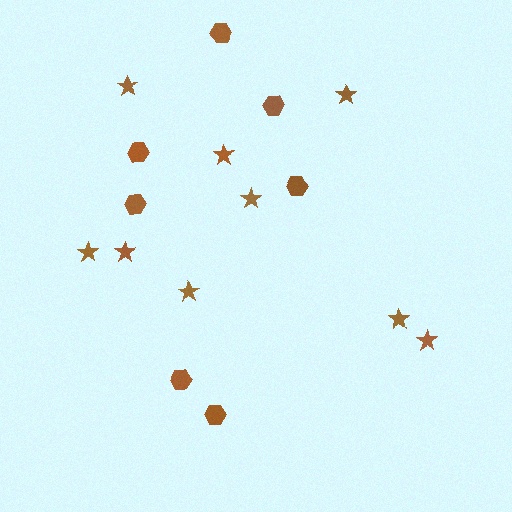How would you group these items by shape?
There are 2 groups: one group of stars (9) and one group of hexagons (7).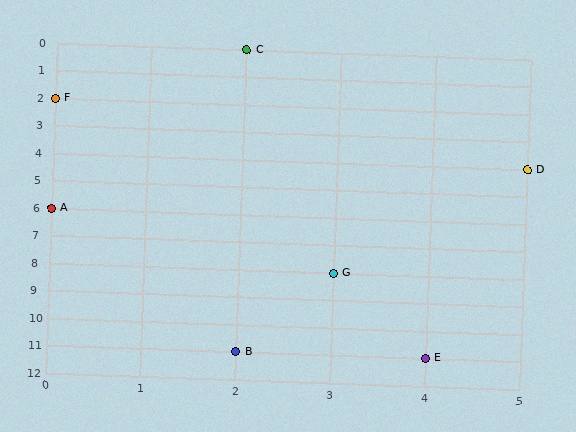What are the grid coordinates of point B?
Point B is at grid coordinates (2, 11).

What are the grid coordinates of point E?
Point E is at grid coordinates (4, 11).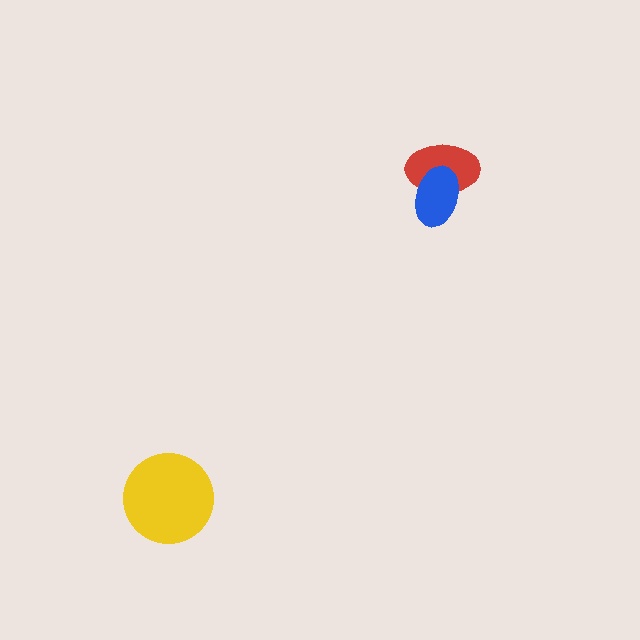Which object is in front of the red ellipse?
The blue ellipse is in front of the red ellipse.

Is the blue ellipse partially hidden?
No, no other shape covers it.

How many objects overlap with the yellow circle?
0 objects overlap with the yellow circle.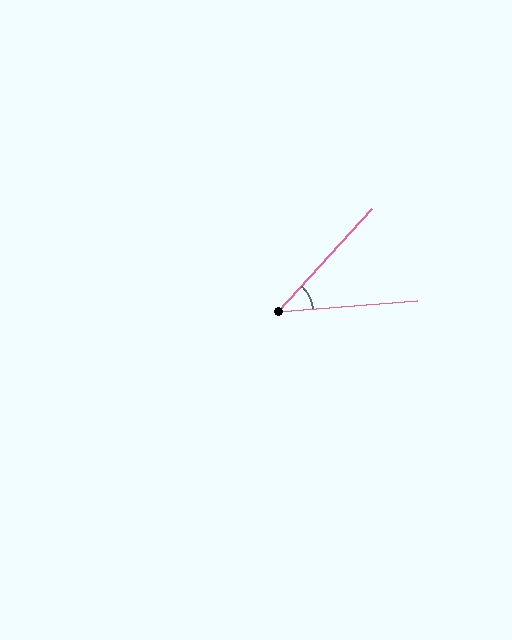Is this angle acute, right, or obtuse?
It is acute.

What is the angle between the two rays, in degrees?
Approximately 43 degrees.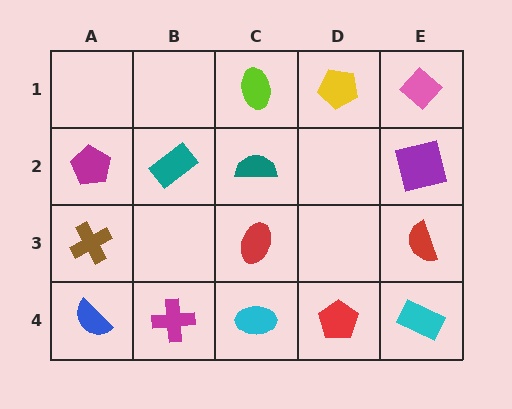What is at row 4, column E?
A cyan rectangle.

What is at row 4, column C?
A cyan ellipse.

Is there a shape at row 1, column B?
No, that cell is empty.